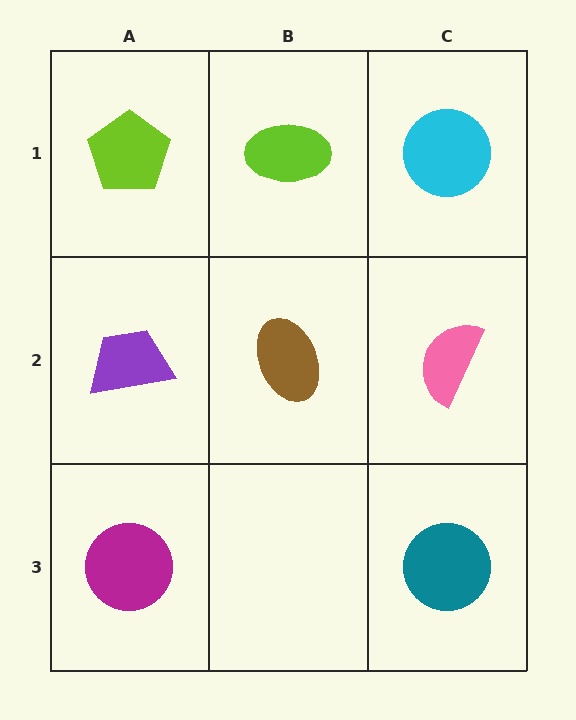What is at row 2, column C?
A pink semicircle.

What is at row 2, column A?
A purple trapezoid.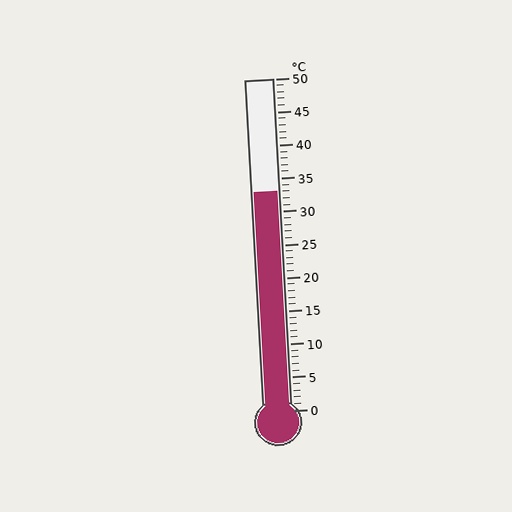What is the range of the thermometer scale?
The thermometer scale ranges from 0°C to 50°C.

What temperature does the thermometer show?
The thermometer shows approximately 33°C.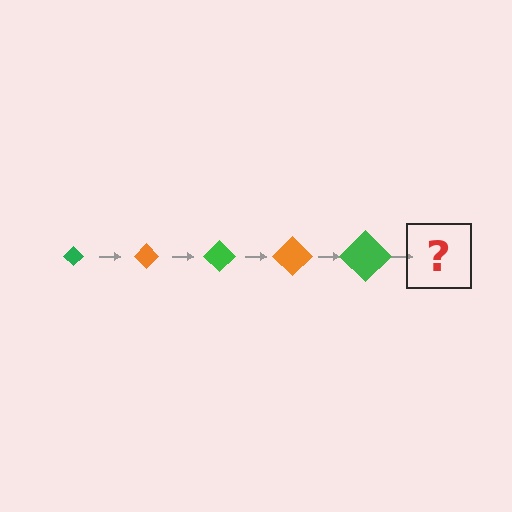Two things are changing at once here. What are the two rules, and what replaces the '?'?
The two rules are that the diamond grows larger each step and the color cycles through green and orange. The '?' should be an orange diamond, larger than the previous one.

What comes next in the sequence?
The next element should be an orange diamond, larger than the previous one.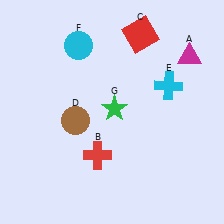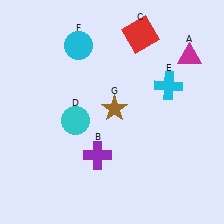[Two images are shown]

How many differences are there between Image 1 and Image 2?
There are 3 differences between the two images.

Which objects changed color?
B changed from red to purple. D changed from brown to cyan. G changed from green to brown.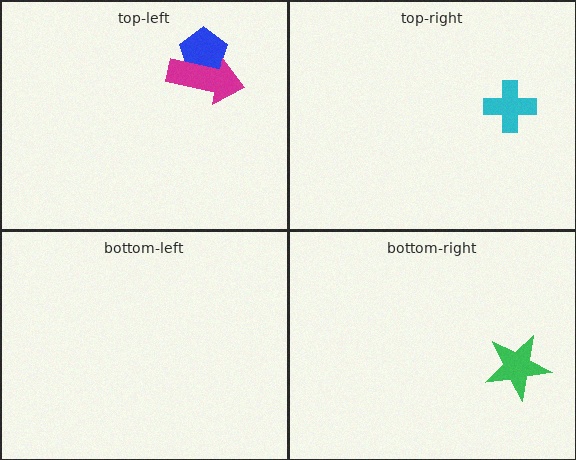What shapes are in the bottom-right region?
The green star.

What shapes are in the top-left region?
The blue pentagon, the magenta arrow.